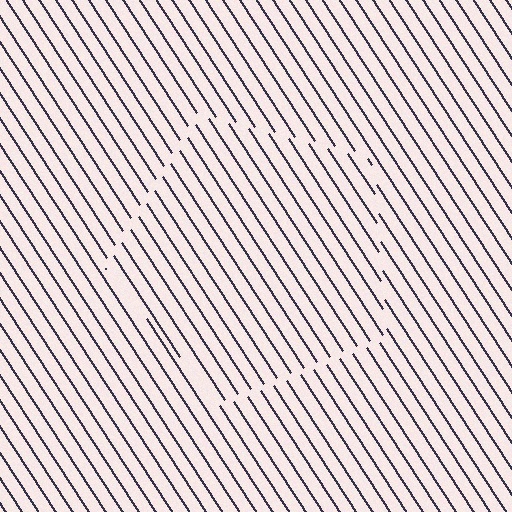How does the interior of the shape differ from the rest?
The interior of the shape contains the same grating, shifted by half a period — the contour is defined by the phase discontinuity where line-ends from the inner and outer gratings abut.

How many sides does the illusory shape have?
5 sides — the line-ends trace a pentagon.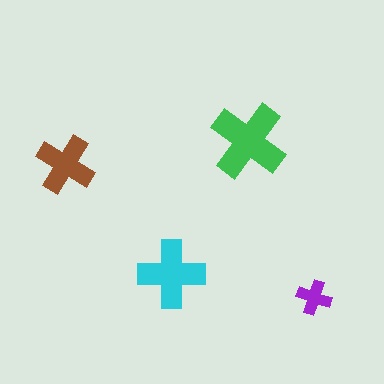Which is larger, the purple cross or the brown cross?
The brown one.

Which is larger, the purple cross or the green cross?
The green one.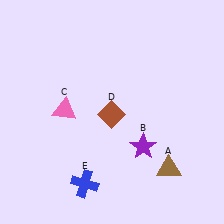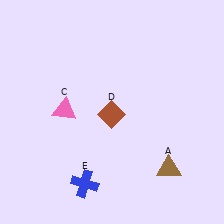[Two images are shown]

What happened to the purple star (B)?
The purple star (B) was removed in Image 2. It was in the bottom-right area of Image 1.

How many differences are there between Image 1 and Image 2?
There is 1 difference between the two images.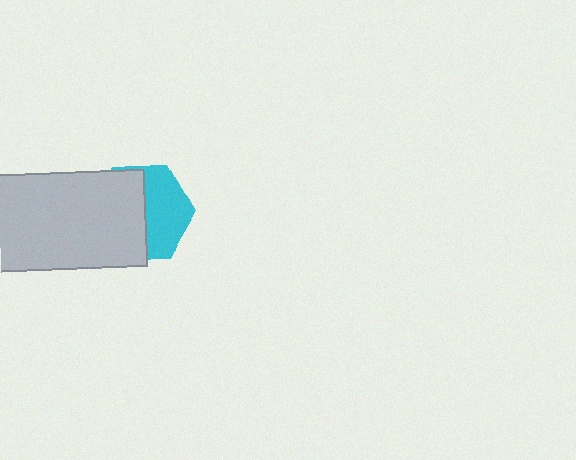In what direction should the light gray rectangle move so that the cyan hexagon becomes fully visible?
The light gray rectangle should move left. That is the shortest direction to clear the overlap and leave the cyan hexagon fully visible.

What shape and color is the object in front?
The object in front is a light gray rectangle.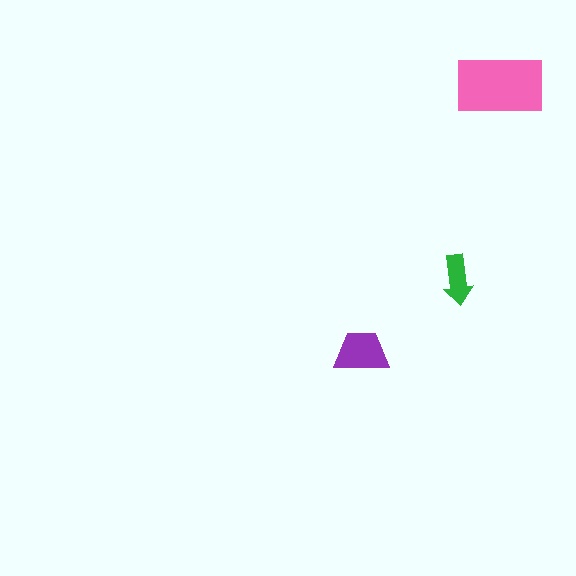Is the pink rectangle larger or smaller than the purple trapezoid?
Larger.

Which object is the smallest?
The green arrow.